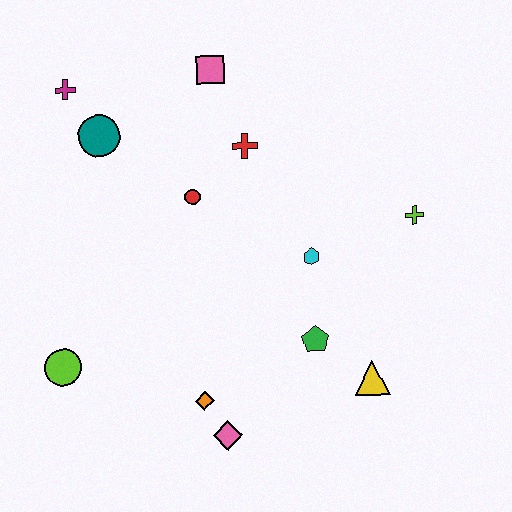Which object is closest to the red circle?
The red cross is closest to the red circle.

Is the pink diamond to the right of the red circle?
Yes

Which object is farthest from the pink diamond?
The magenta cross is farthest from the pink diamond.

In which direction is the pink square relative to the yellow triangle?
The pink square is above the yellow triangle.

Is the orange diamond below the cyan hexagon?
Yes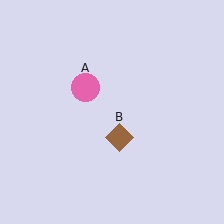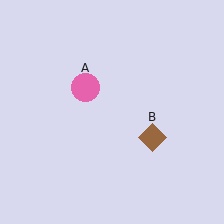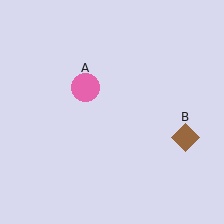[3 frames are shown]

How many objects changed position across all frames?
1 object changed position: brown diamond (object B).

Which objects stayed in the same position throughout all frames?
Pink circle (object A) remained stationary.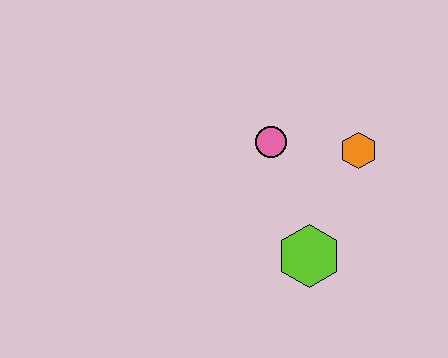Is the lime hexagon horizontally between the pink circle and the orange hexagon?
Yes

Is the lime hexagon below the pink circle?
Yes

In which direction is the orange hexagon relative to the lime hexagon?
The orange hexagon is above the lime hexagon.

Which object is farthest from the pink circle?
The lime hexagon is farthest from the pink circle.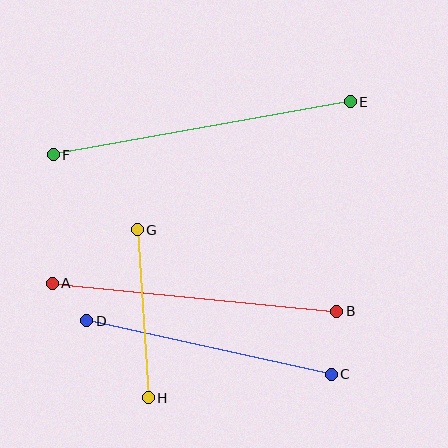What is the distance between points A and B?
The distance is approximately 286 pixels.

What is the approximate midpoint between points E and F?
The midpoint is at approximately (202, 128) pixels.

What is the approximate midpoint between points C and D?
The midpoint is at approximately (209, 347) pixels.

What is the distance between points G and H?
The distance is approximately 169 pixels.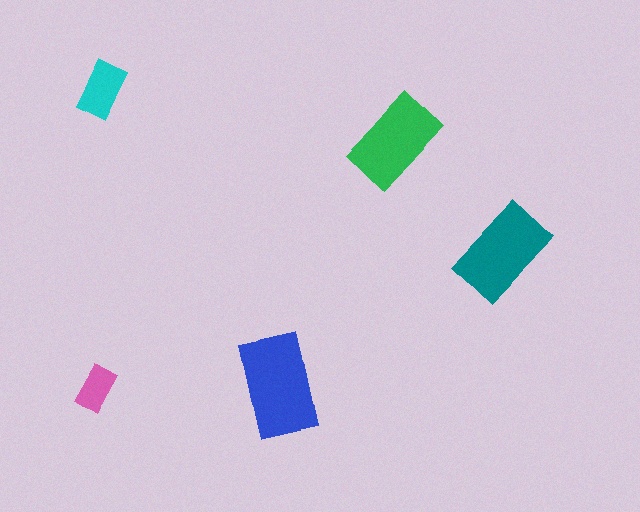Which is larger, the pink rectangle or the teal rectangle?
The teal one.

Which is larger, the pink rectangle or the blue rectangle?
The blue one.